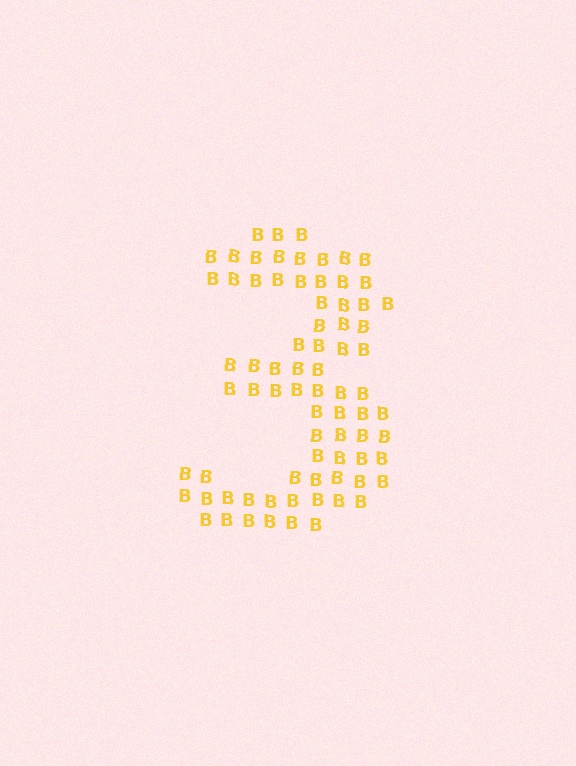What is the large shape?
The large shape is the digit 3.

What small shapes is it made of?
It is made of small letter B's.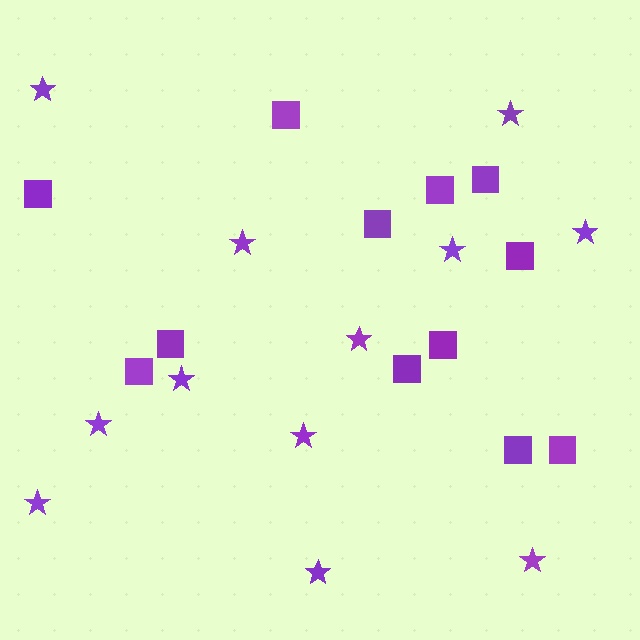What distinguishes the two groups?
There are 2 groups: one group of stars (12) and one group of squares (12).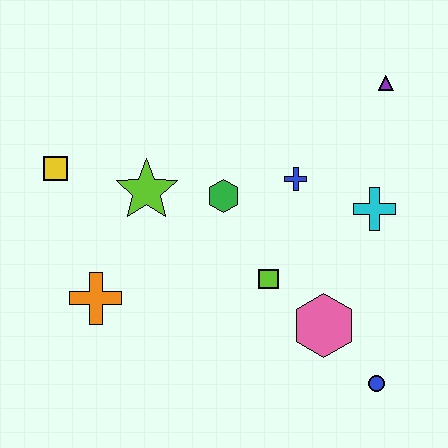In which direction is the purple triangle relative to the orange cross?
The purple triangle is to the right of the orange cross.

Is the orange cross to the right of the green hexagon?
No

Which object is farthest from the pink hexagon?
The yellow square is farthest from the pink hexagon.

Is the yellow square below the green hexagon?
No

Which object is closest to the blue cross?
The green hexagon is closest to the blue cross.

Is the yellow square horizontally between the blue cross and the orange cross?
No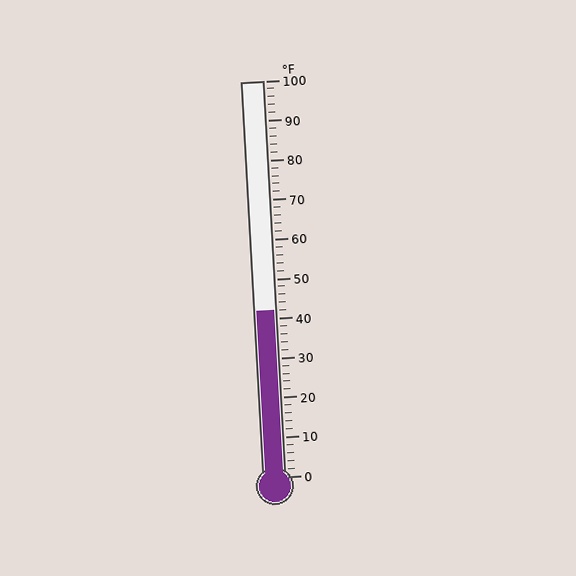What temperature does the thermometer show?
The thermometer shows approximately 42°F.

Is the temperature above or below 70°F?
The temperature is below 70°F.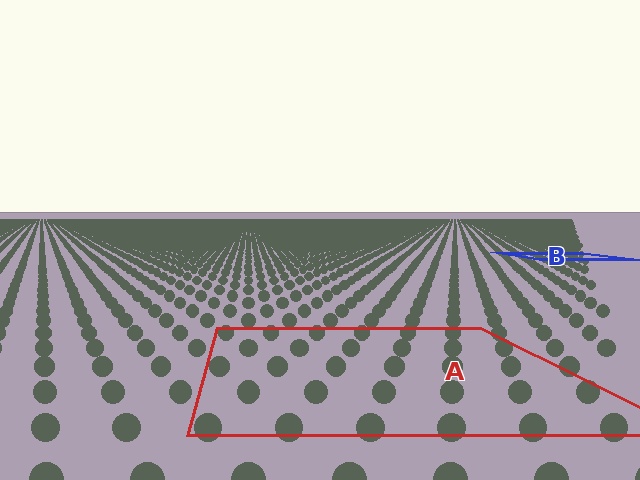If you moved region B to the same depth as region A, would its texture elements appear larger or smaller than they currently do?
They would appear larger. At a closer depth, the same texture elements are projected at a bigger on-screen size.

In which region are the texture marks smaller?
The texture marks are smaller in region B, because it is farther away.